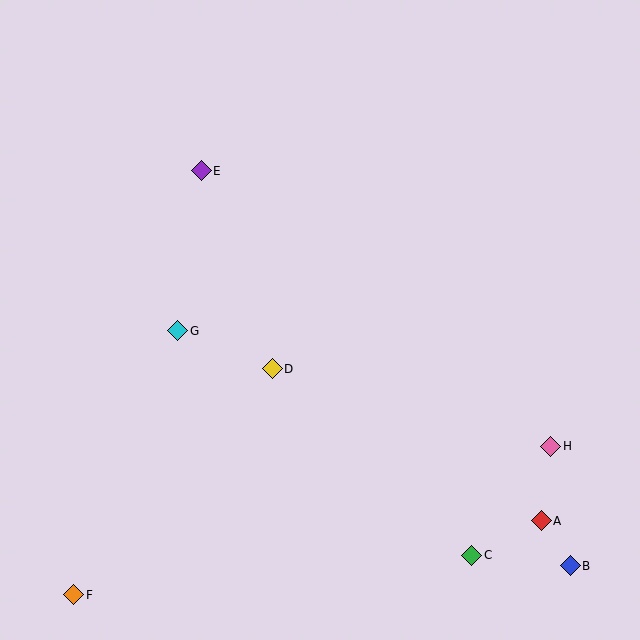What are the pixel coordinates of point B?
Point B is at (570, 566).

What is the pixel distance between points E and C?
The distance between E and C is 470 pixels.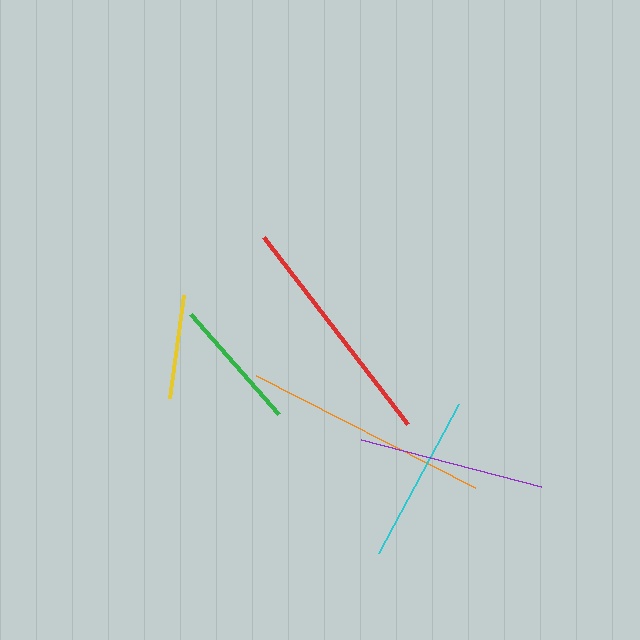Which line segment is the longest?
The orange line is the longest at approximately 246 pixels.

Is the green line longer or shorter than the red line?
The red line is longer than the green line.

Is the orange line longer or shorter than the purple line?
The orange line is longer than the purple line.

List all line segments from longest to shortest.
From longest to shortest: orange, red, purple, cyan, green, yellow.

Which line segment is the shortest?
The yellow line is the shortest at approximately 104 pixels.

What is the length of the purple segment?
The purple segment is approximately 186 pixels long.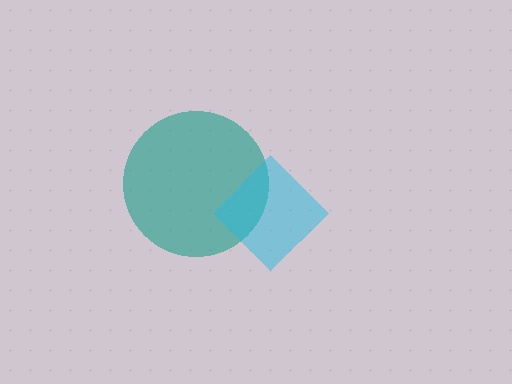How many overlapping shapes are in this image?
There are 2 overlapping shapes in the image.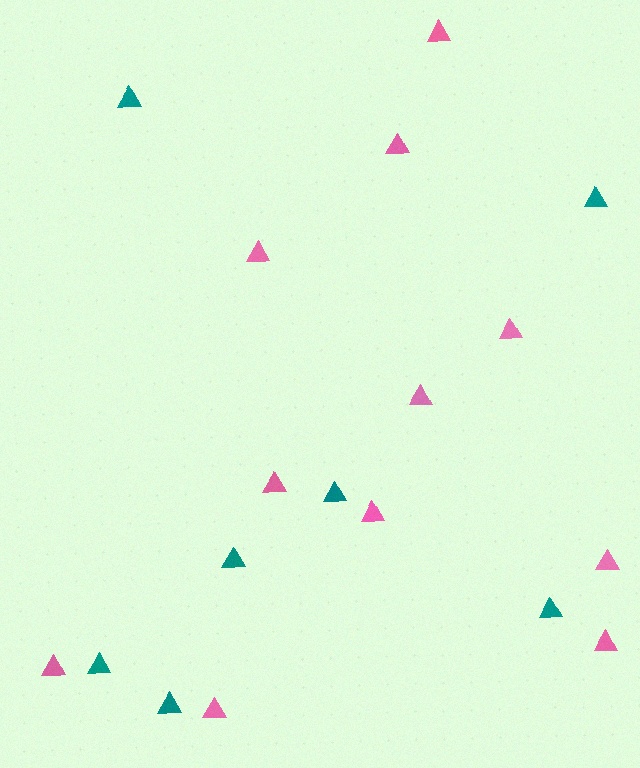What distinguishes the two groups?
There are 2 groups: one group of pink triangles (11) and one group of teal triangles (7).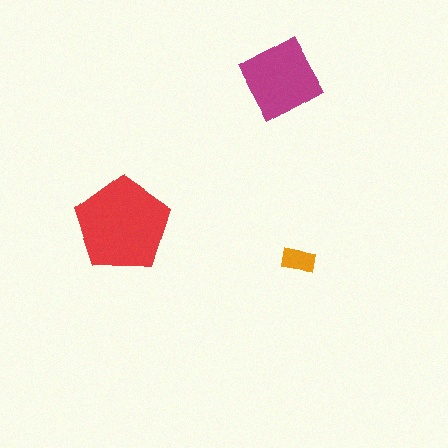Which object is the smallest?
The orange rectangle.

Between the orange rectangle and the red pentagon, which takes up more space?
The red pentagon.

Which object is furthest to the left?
The red pentagon is leftmost.